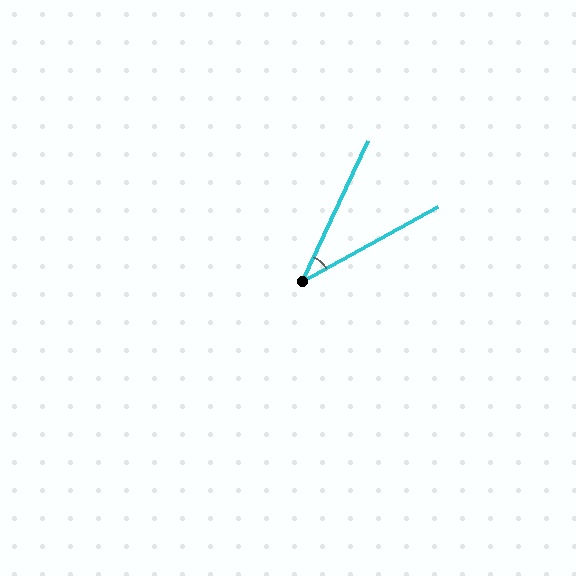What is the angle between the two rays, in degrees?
Approximately 36 degrees.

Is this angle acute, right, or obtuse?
It is acute.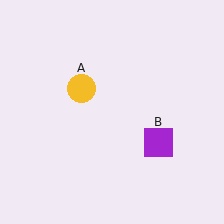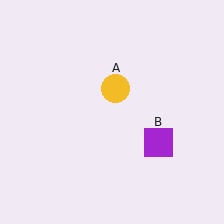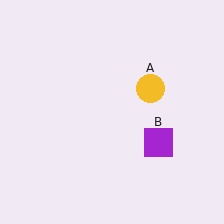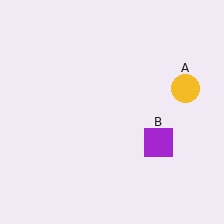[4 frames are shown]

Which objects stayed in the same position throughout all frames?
Purple square (object B) remained stationary.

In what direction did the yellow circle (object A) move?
The yellow circle (object A) moved right.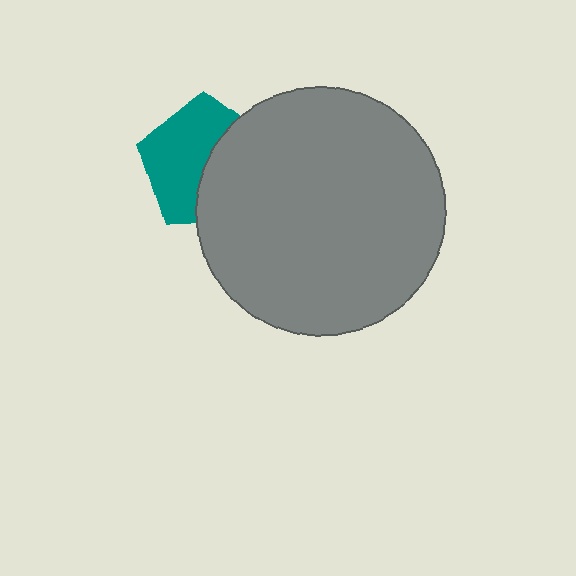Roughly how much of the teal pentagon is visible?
About half of it is visible (roughly 55%).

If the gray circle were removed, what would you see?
You would see the complete teal pentagon.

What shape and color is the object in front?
The object in front is a gray circle.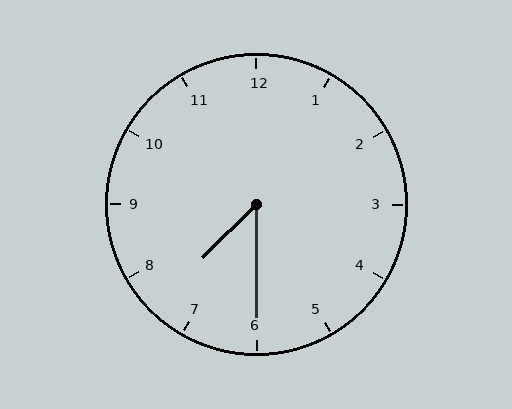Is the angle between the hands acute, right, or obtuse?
It is acute.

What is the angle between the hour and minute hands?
Approximately 45 degrees.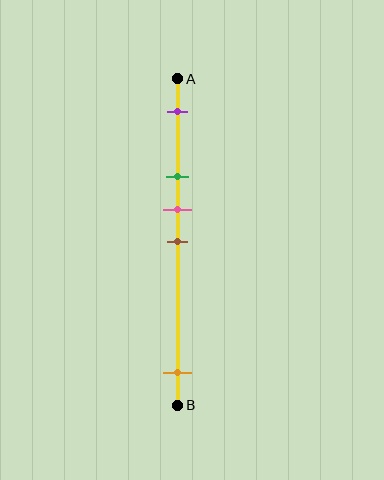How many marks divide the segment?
There are 5 marks dividing the segment.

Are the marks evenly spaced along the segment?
No, the marks are not evenly spaced.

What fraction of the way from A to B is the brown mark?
The brown mark is approximately 50% (0.5) of the way from A to B.